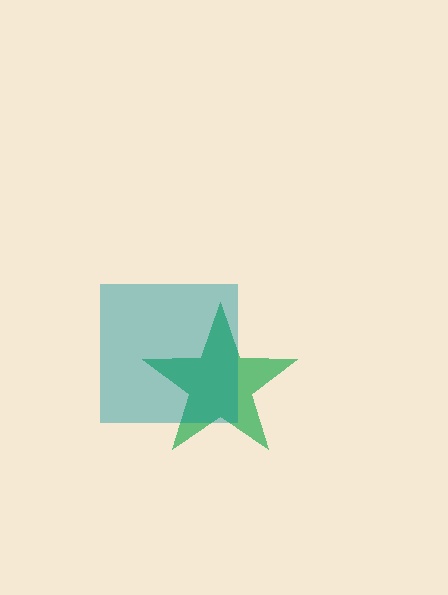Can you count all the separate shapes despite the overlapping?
Yes, there are 2 separate shapes.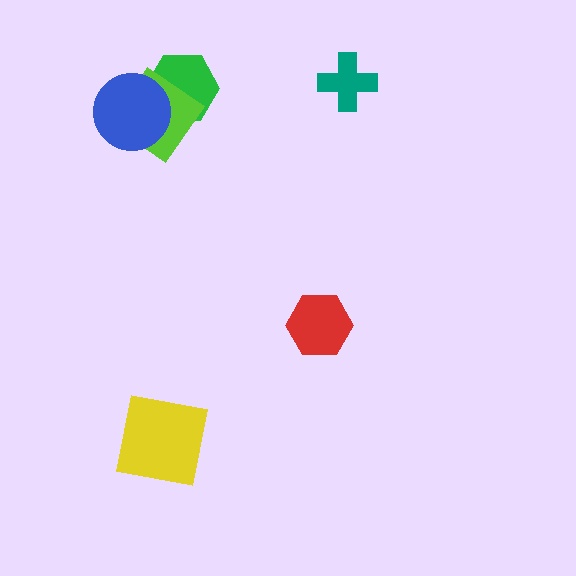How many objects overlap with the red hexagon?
0 objects overlap with the red hexagon.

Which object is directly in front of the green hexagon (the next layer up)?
The lime diamond is directly in front of the green hexagon.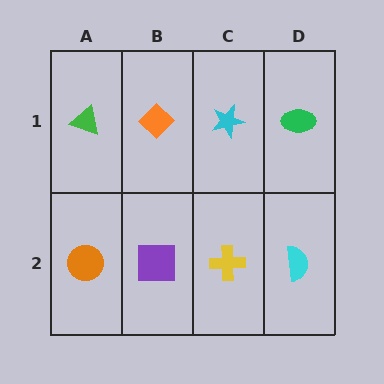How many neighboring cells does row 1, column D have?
2.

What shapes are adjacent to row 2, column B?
An orange diamond (row 1, column B), an orange circle (row 2, column A), a yellow cross (row 2, column C).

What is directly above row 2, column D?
A green ellipse.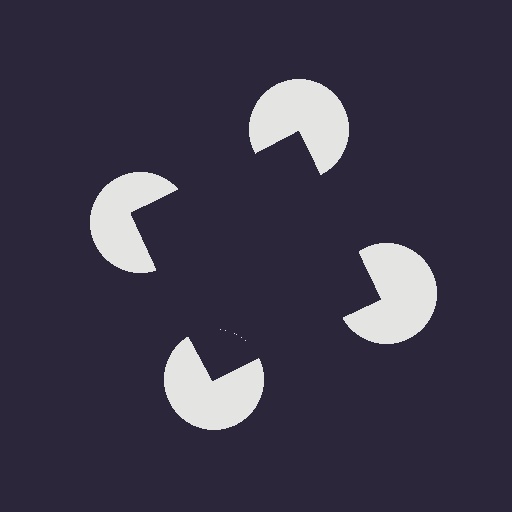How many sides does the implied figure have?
4 sides.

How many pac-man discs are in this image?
There are 4 — one at each vertex of the illusory square.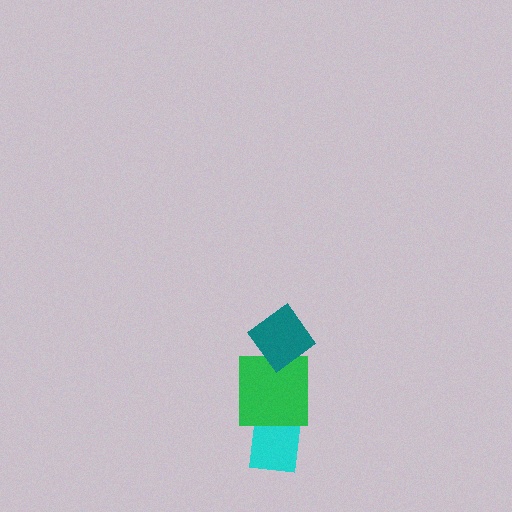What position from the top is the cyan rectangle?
The cyan rectangle is 3rd from the top.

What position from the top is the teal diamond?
The teal diamond is 1st from the top.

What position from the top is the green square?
The green square is 2nd from the top.